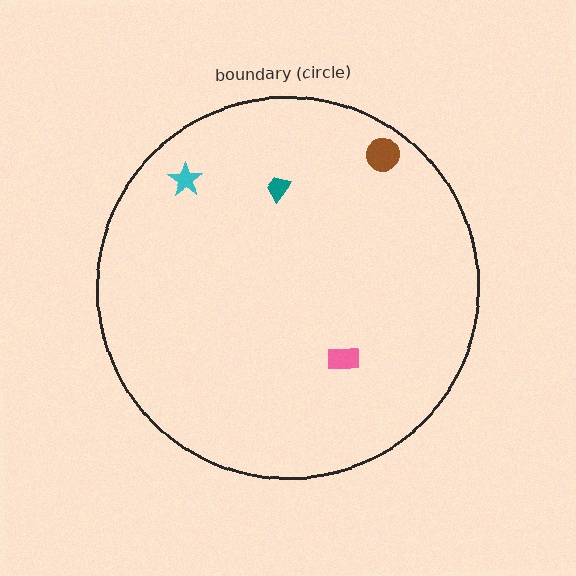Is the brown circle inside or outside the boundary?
Inside.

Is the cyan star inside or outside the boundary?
Inside.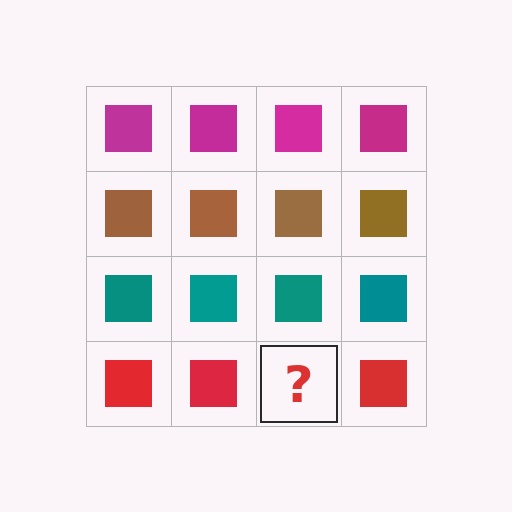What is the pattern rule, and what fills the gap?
The rule is that each row has a consistent color. The gap should be filled with a red square.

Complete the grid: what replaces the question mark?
The question mark should be replaced with a red square.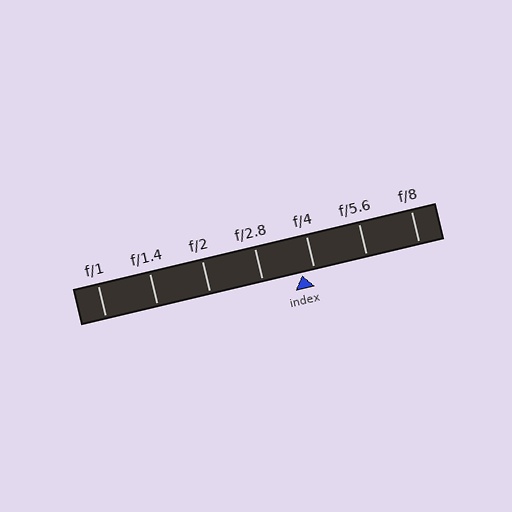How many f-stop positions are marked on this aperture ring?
There are 7 f-stop positions marked.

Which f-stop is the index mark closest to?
The index mark is closest to f/4.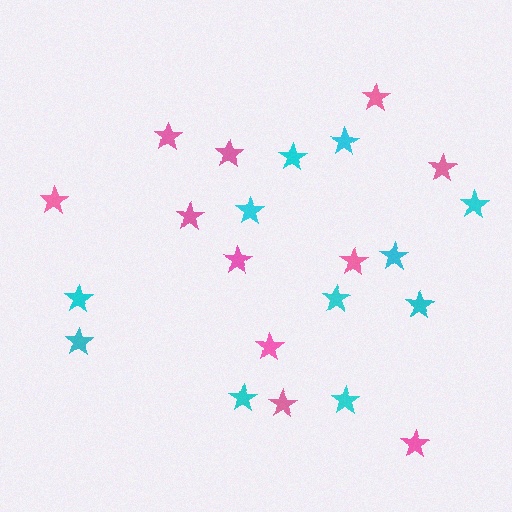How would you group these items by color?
There are 2 groups: one group of pink stars (11) and one group of cyan stars (11).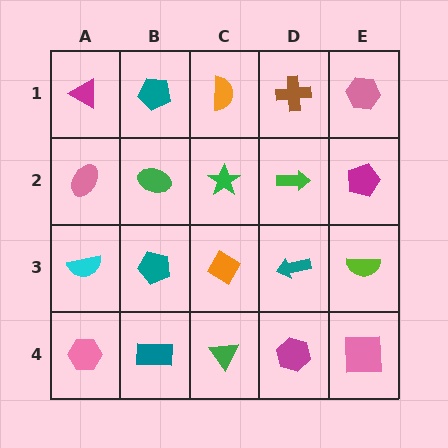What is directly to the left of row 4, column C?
A teal rectangle.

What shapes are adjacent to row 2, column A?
A magenta triangle (row 1, column A), a cyan semicircle (row 3, column A), a green ellipse (row 2, column B).